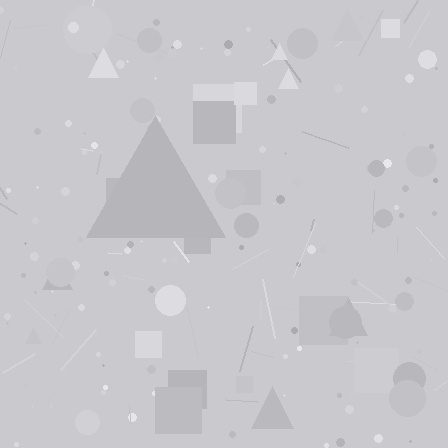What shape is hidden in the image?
A triangle is hidden in the image.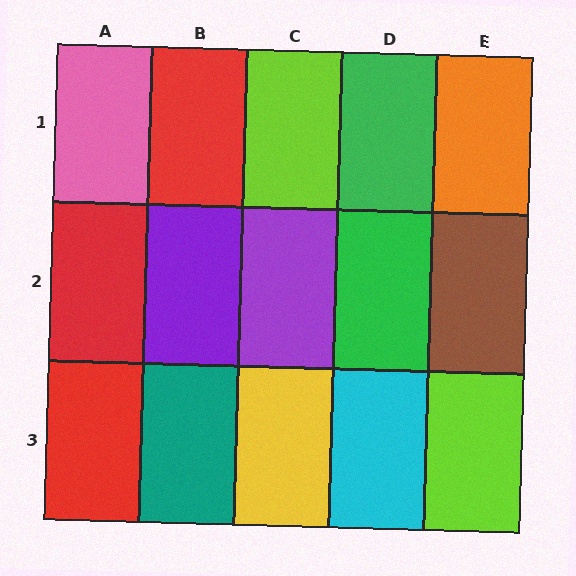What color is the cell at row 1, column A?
Pink.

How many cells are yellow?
1 cell is yellow.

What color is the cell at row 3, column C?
Yellow.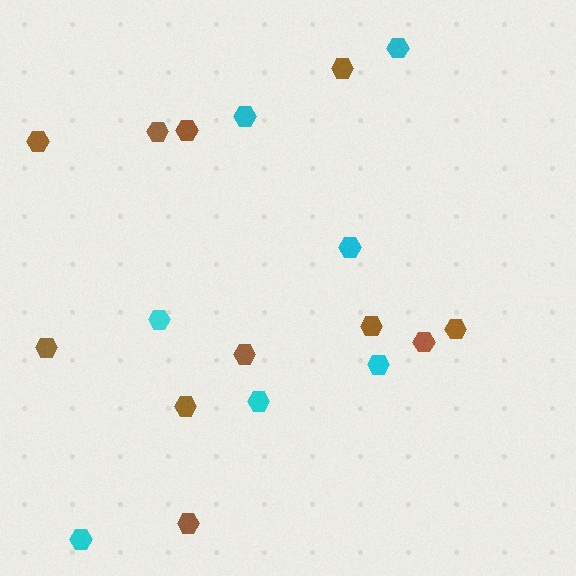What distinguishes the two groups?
There are 2 groups: one group of brown hexagons (11) and one group of cyan hexagons (7).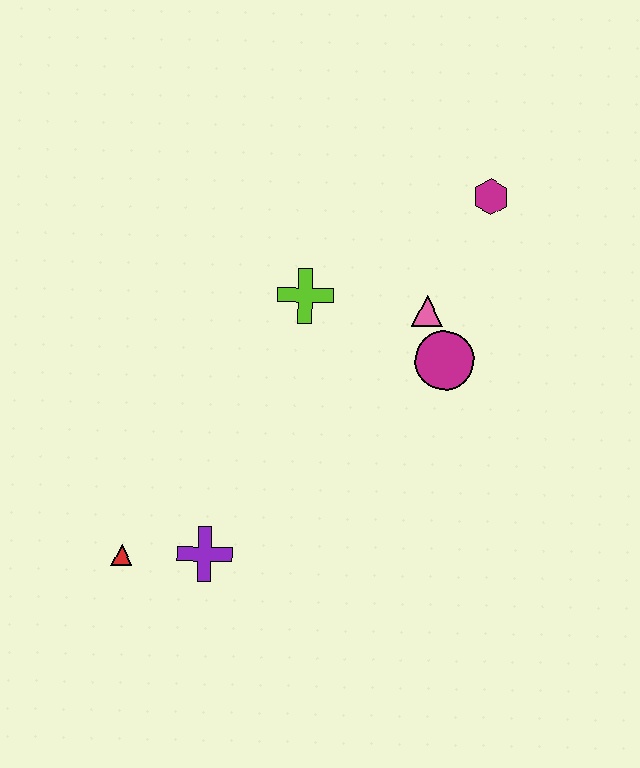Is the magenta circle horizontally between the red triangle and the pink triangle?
No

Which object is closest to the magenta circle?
The pink triangle is closest to the magenta circle.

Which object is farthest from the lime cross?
The red triangle is farthest from the lime cross.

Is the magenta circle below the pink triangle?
Yes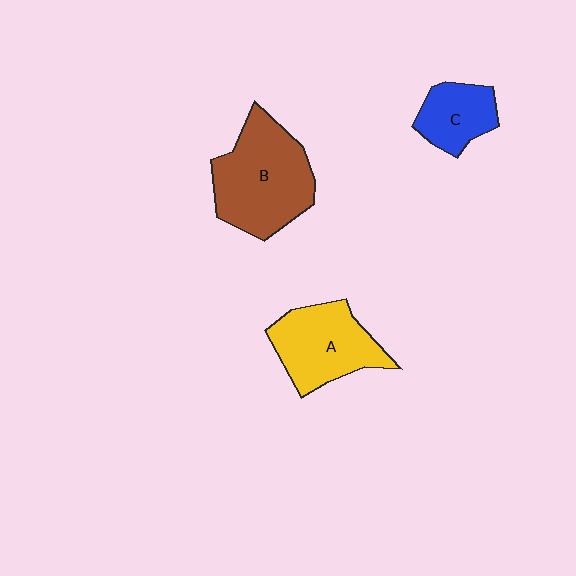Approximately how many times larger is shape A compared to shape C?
Approximately 1.6 times.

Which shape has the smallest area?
Shape C (blue).